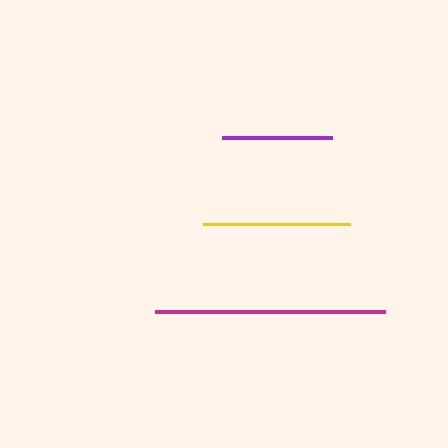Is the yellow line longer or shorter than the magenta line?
The magenta line is longer than the yellow line.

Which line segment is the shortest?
The purple line is the shortest at approximately 111 pixels.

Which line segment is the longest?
The magenta line is the longest at approximately 230 pixels.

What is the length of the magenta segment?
The magenta segment is approximately 230 pixels long.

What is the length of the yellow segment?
The yellow segment is approximately 147 pixels long.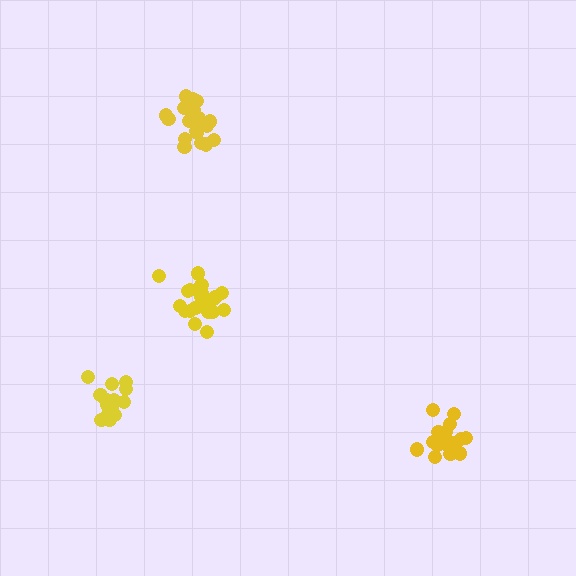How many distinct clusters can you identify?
There are 4 distinct clusters.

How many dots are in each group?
Group 1: 20 dots, Group 2: 20 dots, Group 3: 20 dots, Group 4: 15 dots (75 total).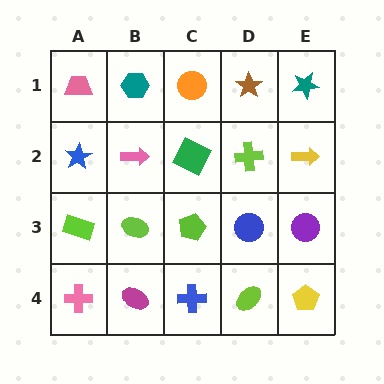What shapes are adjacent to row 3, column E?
A yellow arrow (row 2, column E), a yellow pentagon (row 4, column E), a blue circle (row 3, column D).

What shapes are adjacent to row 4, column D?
A blue circle (row 3, column D), a blue cross (row 4, column C), a yellow pentagon (row 4, column E).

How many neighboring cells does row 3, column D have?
4.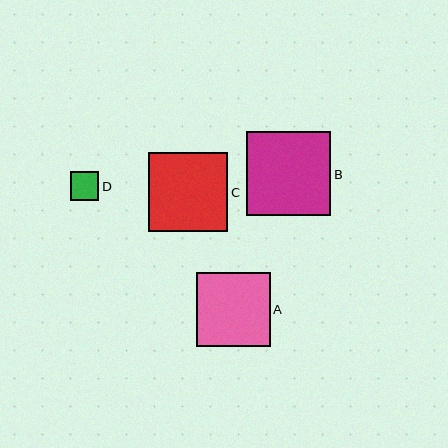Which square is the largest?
Square B is the largest with a size of approximately 84 pixels.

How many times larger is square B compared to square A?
Square B is approximately 1.1 times the size of square A.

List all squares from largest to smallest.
From largest to smallest: B, C, A, D.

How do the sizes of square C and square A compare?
Square C and square A are approximately the same size.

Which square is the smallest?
Square D is the smallest with a size of approximately 28 pixels.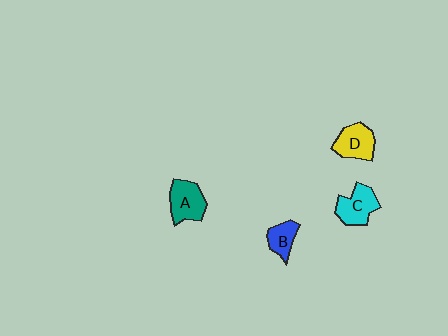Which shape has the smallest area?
Shape B (blue).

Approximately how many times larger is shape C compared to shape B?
Approximately 1.5 times.